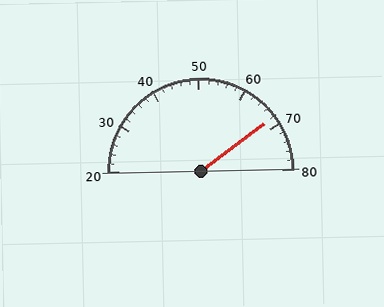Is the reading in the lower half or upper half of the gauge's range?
The reading is in the upper half of the range (20 to 80).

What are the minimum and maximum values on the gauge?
The gauge ranges from 20 to 80.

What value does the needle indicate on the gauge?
The needle indicates approximately 68.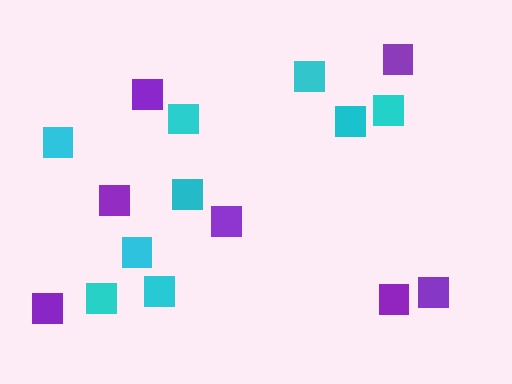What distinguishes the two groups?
There are 2 groups: one group of purple squares (7) and one group of cyan squares (9).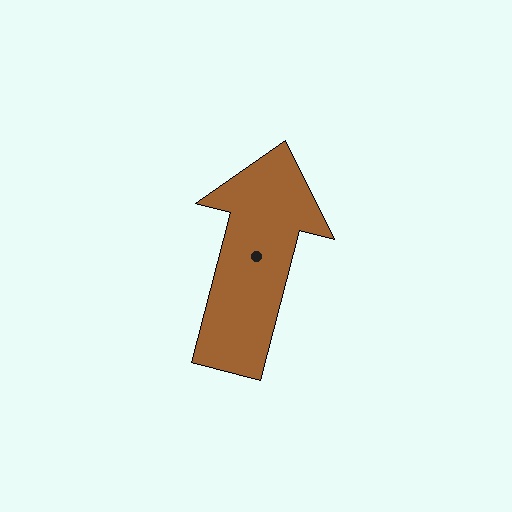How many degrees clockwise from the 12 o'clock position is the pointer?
Approximately 14 degrees.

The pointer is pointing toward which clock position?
Roughly 12 o'clock.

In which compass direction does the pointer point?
North.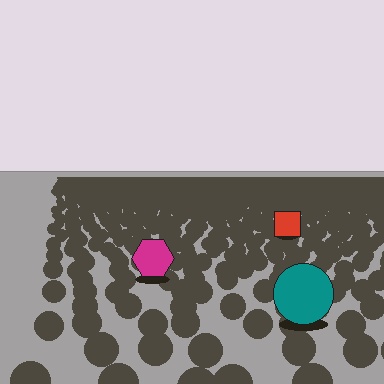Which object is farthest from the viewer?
The red square is farthest from the viewer. It appears smaller and the ground texture around it is denser.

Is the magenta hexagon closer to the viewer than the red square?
Yes. The magenta hexagon is closer — you can tell from the texture gradient: the ground texture is coarser near it.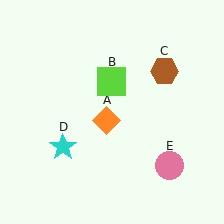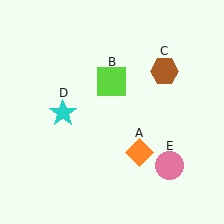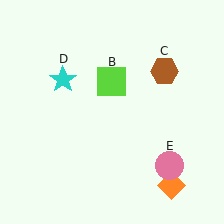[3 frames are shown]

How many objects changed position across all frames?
2 objects changed position: orange diamond (object A), cyan star (object D).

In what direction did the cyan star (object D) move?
The cyan star (object D) moved up.